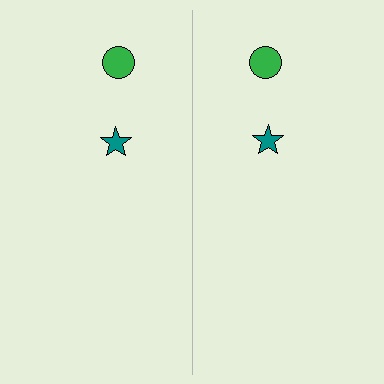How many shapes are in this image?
There are 4 shapes in this image.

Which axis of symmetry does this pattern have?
The pattern has a vertical axis of symmetry running through the center of the image.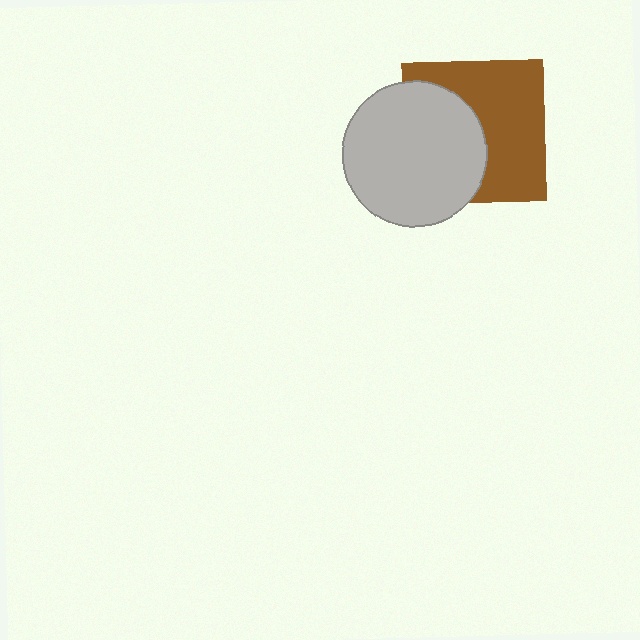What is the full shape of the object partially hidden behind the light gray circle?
The partially hidden object is a brown square.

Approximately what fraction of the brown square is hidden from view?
Roughly 45% of the brown square is hidden behind the light gray circle.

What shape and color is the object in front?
The object in front is a light gray circle.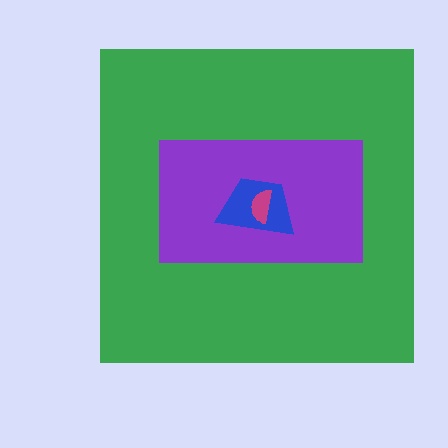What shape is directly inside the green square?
The purple rectangle.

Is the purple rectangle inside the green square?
Yes.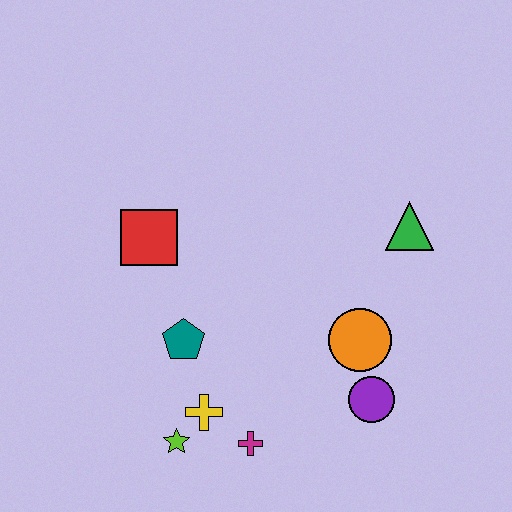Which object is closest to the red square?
The teal pentagon is closest to the red square.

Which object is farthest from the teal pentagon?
The green triangle is farthest from the teal pentagon.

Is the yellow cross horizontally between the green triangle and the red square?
Yes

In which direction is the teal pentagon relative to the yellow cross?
The teal pentagon is above the yellow cross.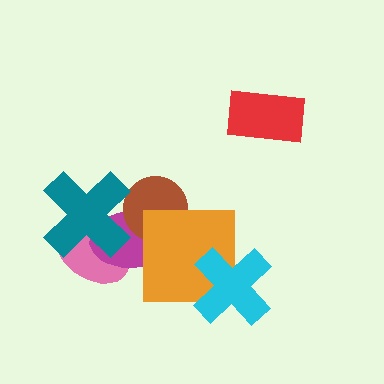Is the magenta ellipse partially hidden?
Yes, it is partially covered by another shape.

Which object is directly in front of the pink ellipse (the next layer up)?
The magenta ellipse is directly in front of the pink ellipse.